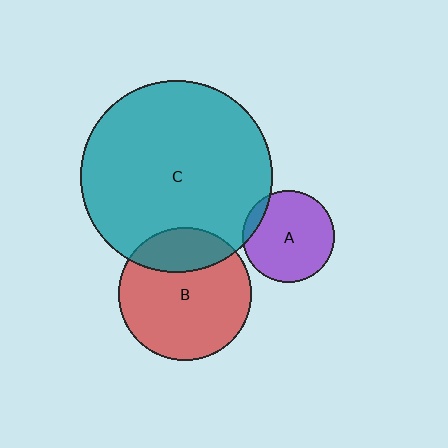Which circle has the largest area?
Circle C (teal).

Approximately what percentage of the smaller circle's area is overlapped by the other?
Approximately 10%.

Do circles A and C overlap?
Yes.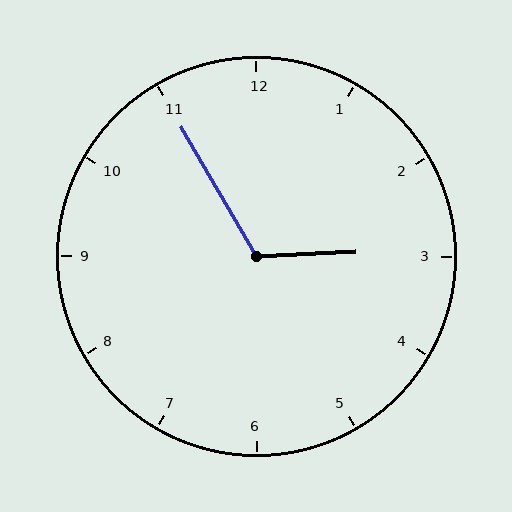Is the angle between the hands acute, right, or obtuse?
It is obtuse.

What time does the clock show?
2:55.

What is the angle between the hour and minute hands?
Approximately 118 degrees.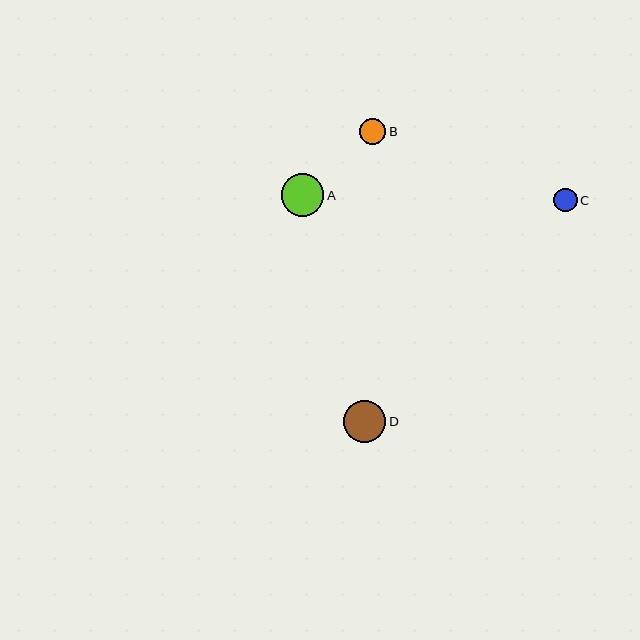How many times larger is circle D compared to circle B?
Circle D is approximately 1.6 times the size of circle B.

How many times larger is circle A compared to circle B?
Circle A is approximately 1.6 times the size of circle B.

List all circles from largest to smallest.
From largest to smallest: A, D, B, C.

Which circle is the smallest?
Circle C is the smallest with a size of approximately 23 pixels.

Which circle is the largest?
Circle A is the largest with a size of approximately 43 pixels.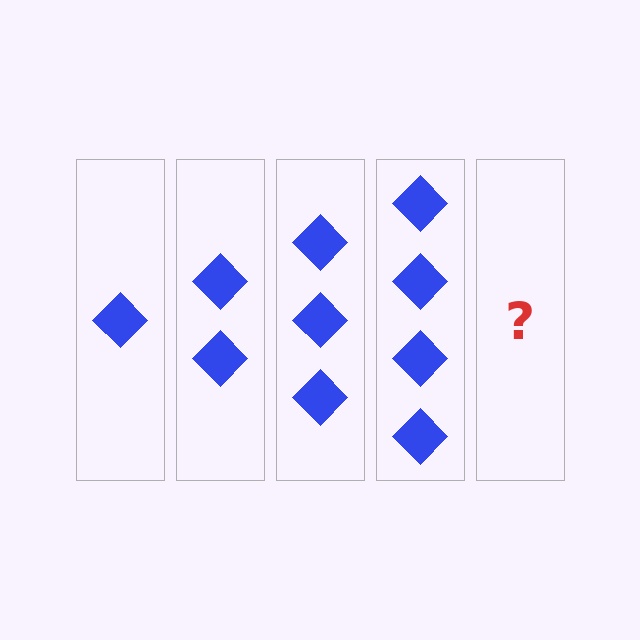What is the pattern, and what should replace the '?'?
The pattern is that each step adds one more diamond. The '?' should be 5 diamonds.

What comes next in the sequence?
The next element should be 5 diamonds.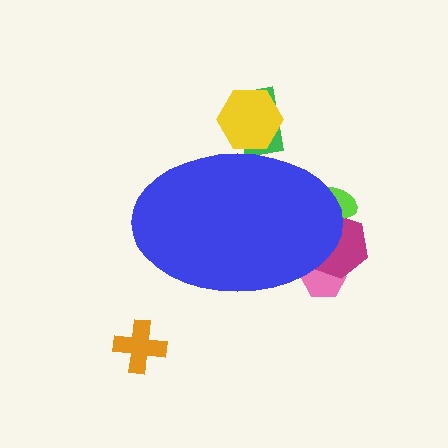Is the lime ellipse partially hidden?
Yes, the lime ellipse is partially hidden behind the blue ellipse.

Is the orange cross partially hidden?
No, the orange cross is fully visible.